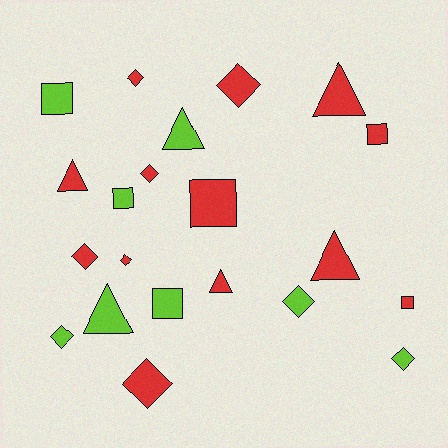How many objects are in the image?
There are 21 objects.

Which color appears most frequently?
Red, with 13 objects.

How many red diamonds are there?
There are 6 red diamonds.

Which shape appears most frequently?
Diamond, with 9 objects.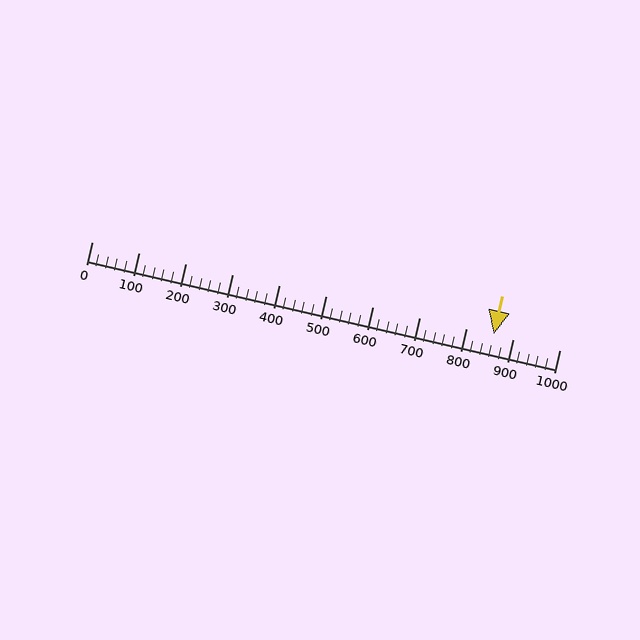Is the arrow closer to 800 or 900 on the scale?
The arrow is closer to 900.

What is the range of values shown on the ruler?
The ruler shows values from 0 to 1000.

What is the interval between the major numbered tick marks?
The major tick marks are spaced 100 units apart.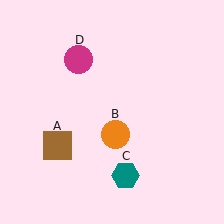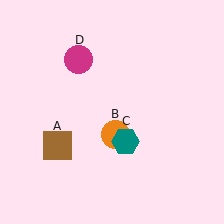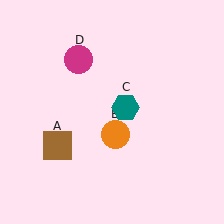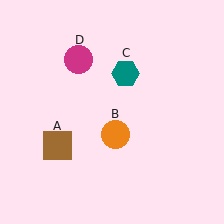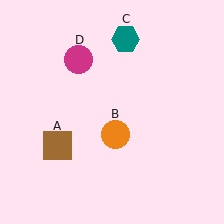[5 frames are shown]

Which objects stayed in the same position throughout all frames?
Brown square (object A) and orange circle (object B) and magenta circle (object D) remained stationary.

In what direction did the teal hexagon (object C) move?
The teal hexagon (object C) moved up.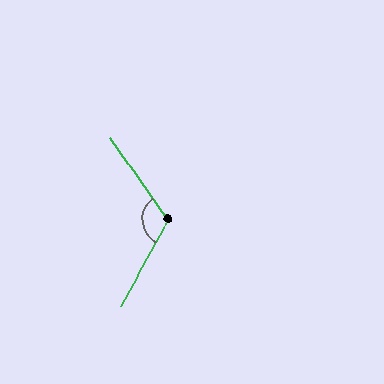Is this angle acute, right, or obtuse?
It is obtuse.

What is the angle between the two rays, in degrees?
Approximately 116 degrees.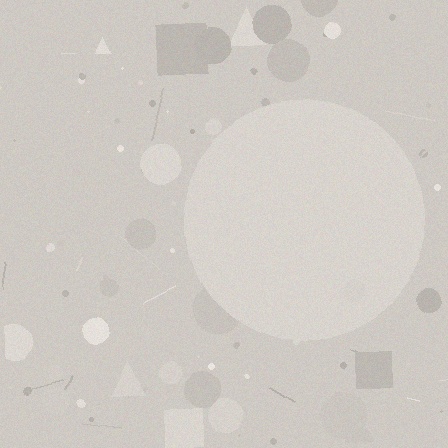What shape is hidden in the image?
A circle is hidden in the image.